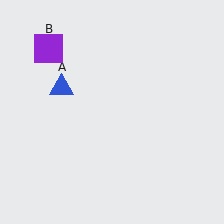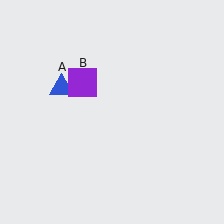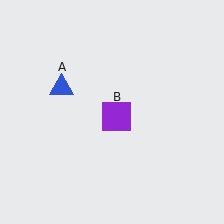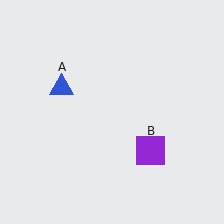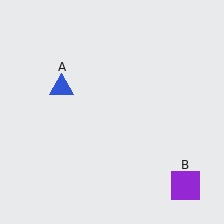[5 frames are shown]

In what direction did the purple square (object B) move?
The purple square (object B) moved down and to the right.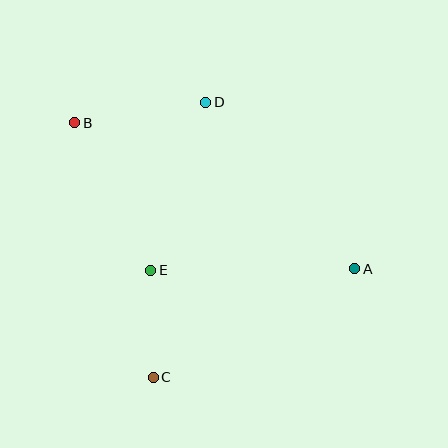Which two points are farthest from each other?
Points A and B are farthest from each other.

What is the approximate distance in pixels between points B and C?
The distance between B and C is approximately 266 pixels.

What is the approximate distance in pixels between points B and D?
The distance between B and D is approximately 133 pixels.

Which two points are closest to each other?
Points C and E are closest to each other.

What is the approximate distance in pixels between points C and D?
The distance between C and D is approximately 280 pixels.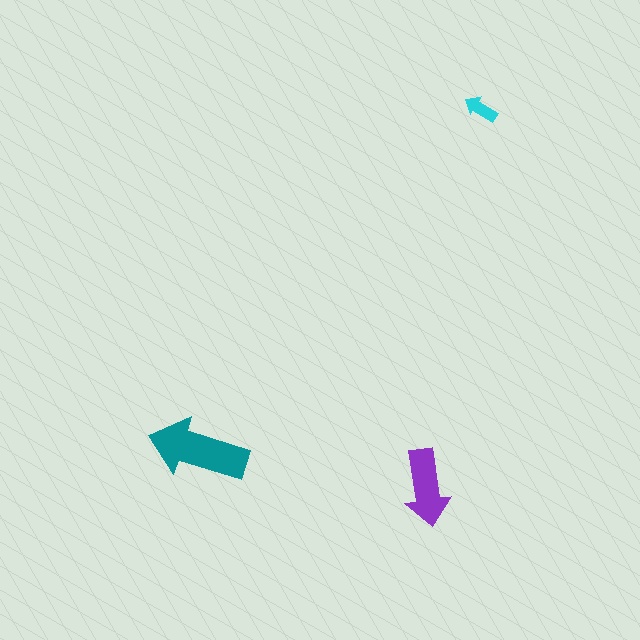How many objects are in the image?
There are 3 objects in the image.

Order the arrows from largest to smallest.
the teal one, the purple one, the cyan one.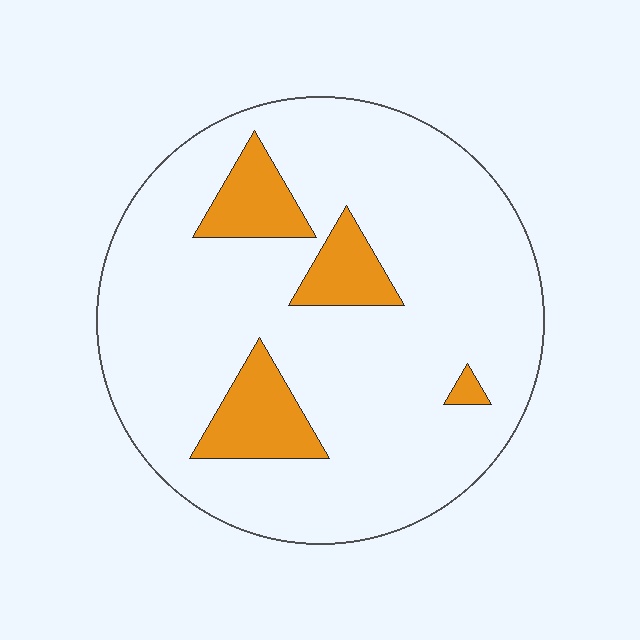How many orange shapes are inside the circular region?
4.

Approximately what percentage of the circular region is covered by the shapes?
Approximately 15%.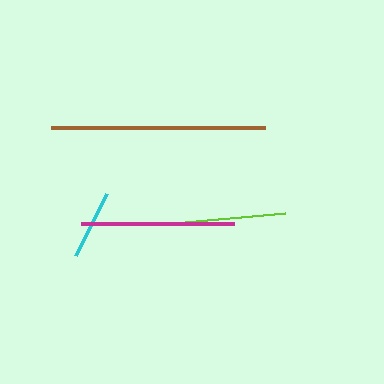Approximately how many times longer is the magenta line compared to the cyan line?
The magenta line is approximately 2.2 times the length of the cyan line.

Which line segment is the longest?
The brown line is the longest at approximately 214 pixels.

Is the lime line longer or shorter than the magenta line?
The magenta line is longer than the lime line.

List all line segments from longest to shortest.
From longest to shortest: brown, magenta, lime, cyan.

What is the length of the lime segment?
The lime segment is approximately 111 pixels long.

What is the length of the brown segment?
The brown segment is approximately 214 pixels long.